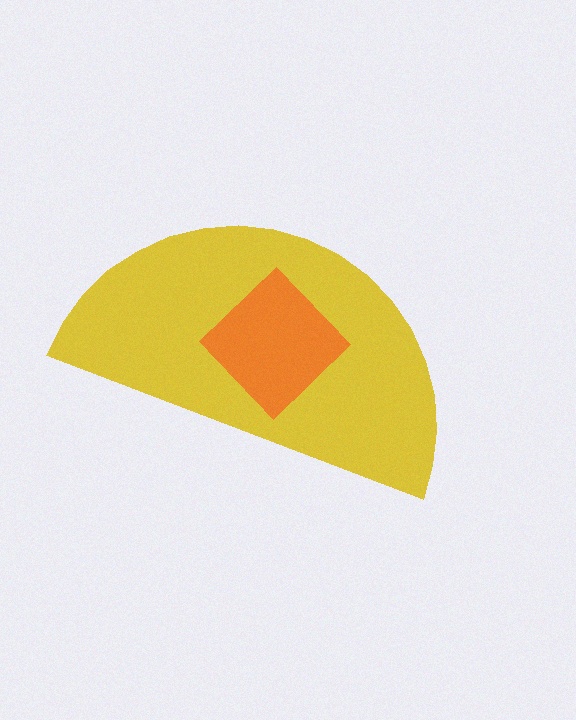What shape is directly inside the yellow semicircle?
The orange diamond.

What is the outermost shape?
The yellow semicircle.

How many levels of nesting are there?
2.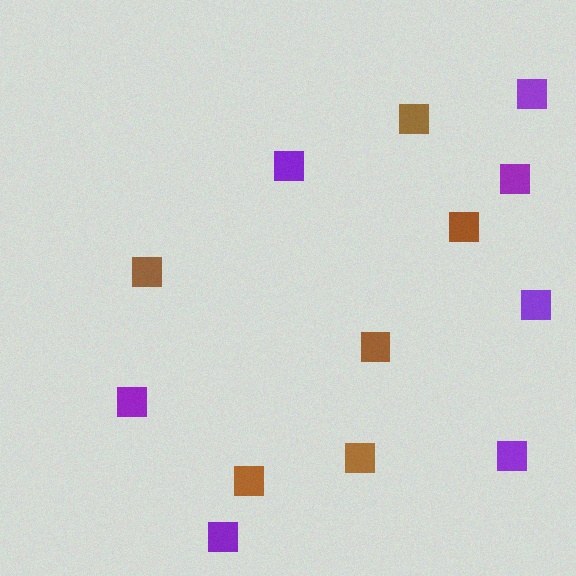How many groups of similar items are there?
There are 2 groups: one group of purple squares (7) and one group of brown squares (6).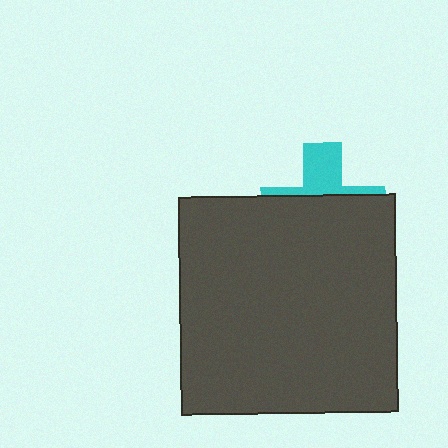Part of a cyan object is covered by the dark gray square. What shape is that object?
It is a cross.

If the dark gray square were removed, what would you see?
You would see the complete cyan cross.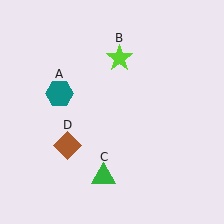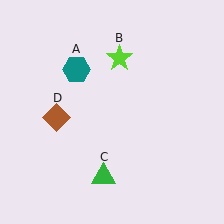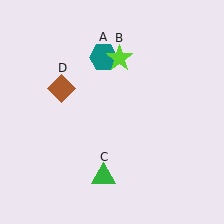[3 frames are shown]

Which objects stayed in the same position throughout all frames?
Lime star (object B) and green triangle (object C) remained stationary.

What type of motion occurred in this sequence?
The teal hexagon (object A), brown diamond (object D) rotated clockwise around the center of the scene.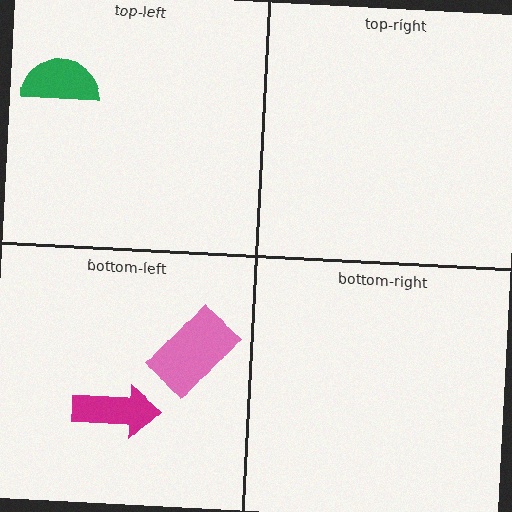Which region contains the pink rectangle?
The bottom-left region.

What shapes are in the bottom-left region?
The magenta arrow, the pink rectangle.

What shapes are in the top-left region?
The green semicircle.